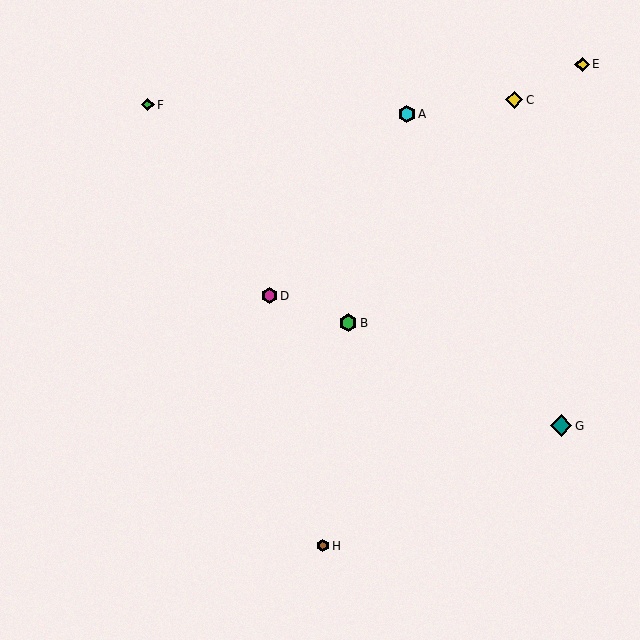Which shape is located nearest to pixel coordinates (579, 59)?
The yellow diamond (labeled E) at (582, 64) is nearest to that location.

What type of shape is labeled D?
Shape D is a magenta hexagon.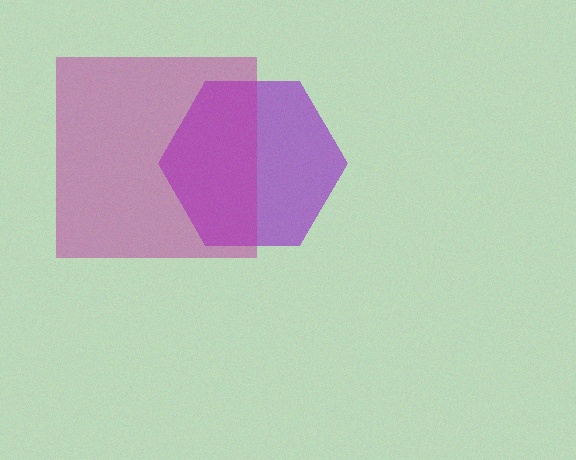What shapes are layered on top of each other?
The layered shapes are: a purple hexagon, a magenta square.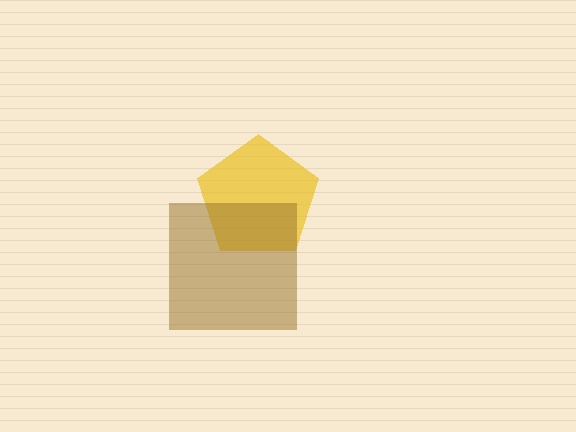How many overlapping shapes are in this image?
There are 2 overlapping shapes in the image.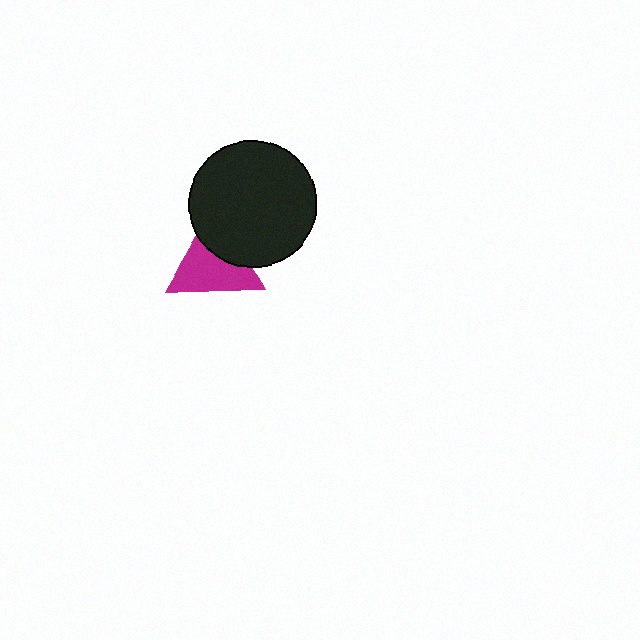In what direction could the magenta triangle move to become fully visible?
The magenta triangle could move toward the lower-left. That would shift it out from behind the black circle entirely.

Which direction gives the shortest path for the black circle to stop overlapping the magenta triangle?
Moving toward the upper-right gives the shortest separation.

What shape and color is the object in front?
The object in front is a black circle.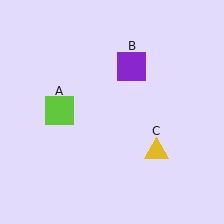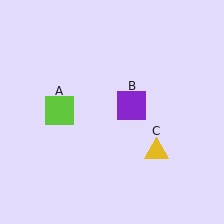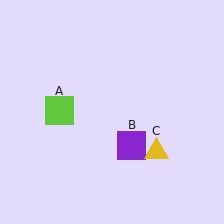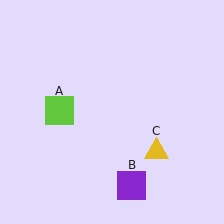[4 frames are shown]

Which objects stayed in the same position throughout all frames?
Lime square (object A) and yellow triangle (object C) remained stationary.